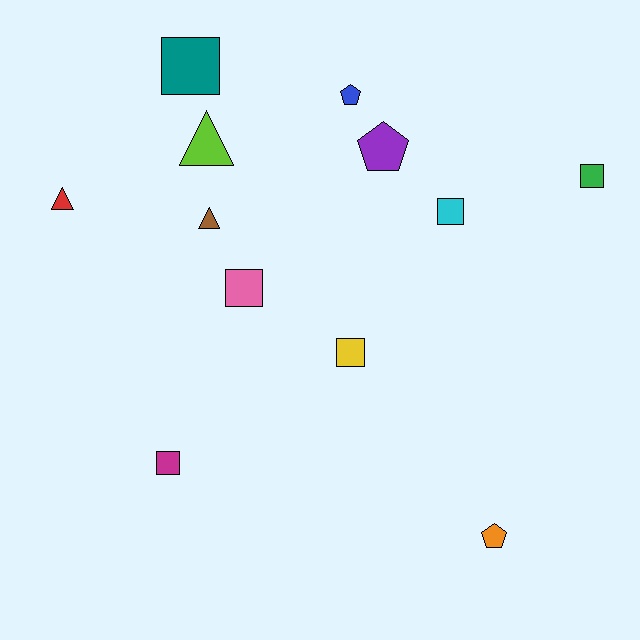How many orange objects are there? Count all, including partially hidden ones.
There is 1 orange object.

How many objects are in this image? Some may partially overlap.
There are 12 objects.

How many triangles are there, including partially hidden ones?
There are 3 triangles.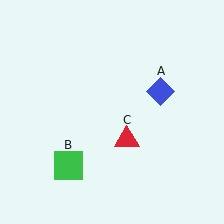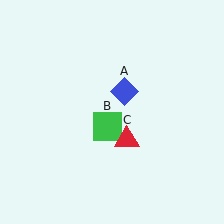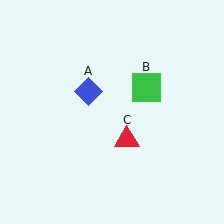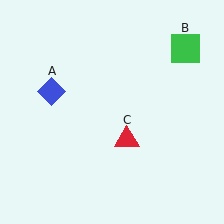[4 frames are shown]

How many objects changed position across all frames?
2 objects changed position: blue diamond (object A), green square (object B).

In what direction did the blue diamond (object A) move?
The blue diamond (object A) moved left.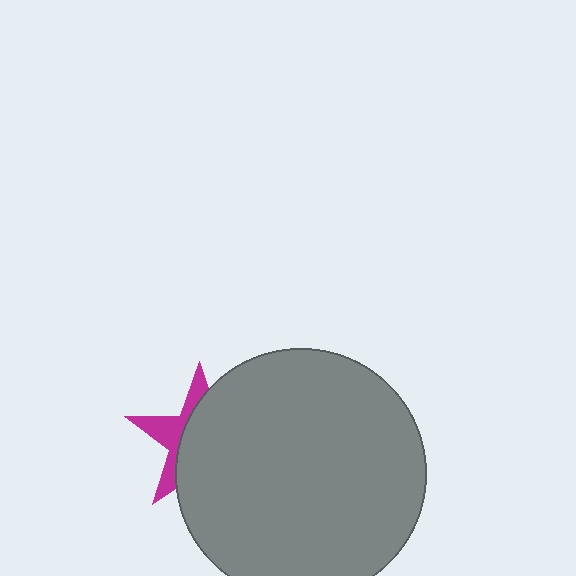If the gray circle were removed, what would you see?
You would see the complete magenta star.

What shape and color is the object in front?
The object in front is a gray circle.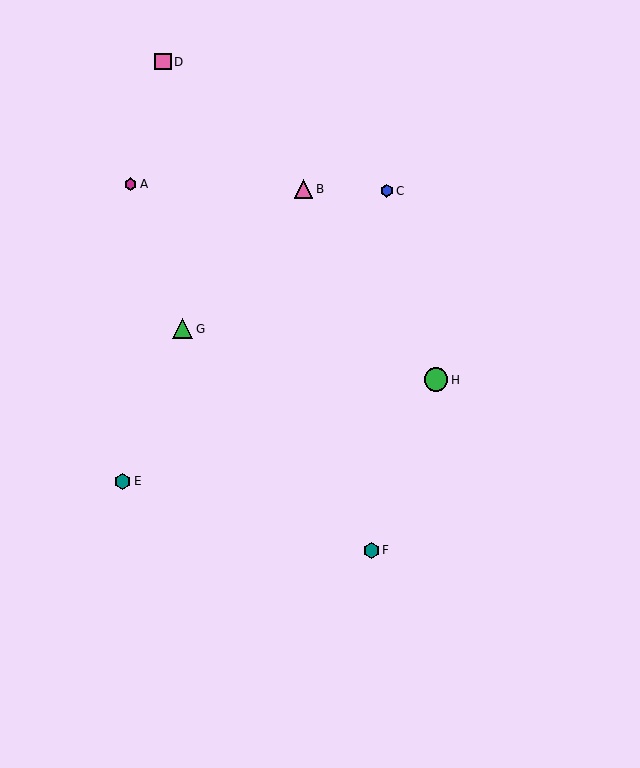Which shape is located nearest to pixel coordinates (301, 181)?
The pink triangle (labeled B) at (304, 189) is nearest to that location.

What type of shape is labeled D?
Shape D is a pink square.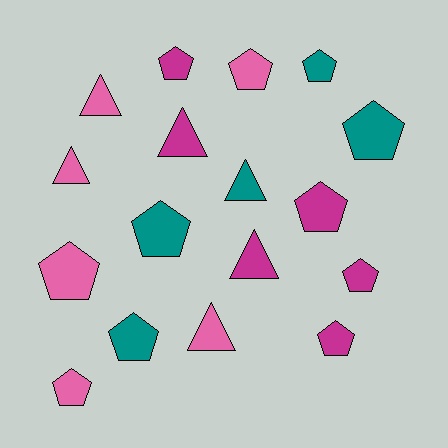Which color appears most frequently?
Magenta, with 6 objects.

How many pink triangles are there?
There are 3 pink triangles.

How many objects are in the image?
There are 17 objects.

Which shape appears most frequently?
Pentagon, with 11 objects.